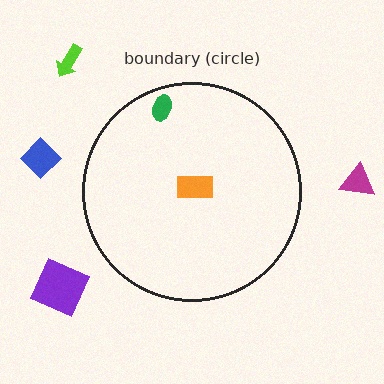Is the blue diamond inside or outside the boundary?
Outside.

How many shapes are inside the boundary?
2 inside, 4 outside.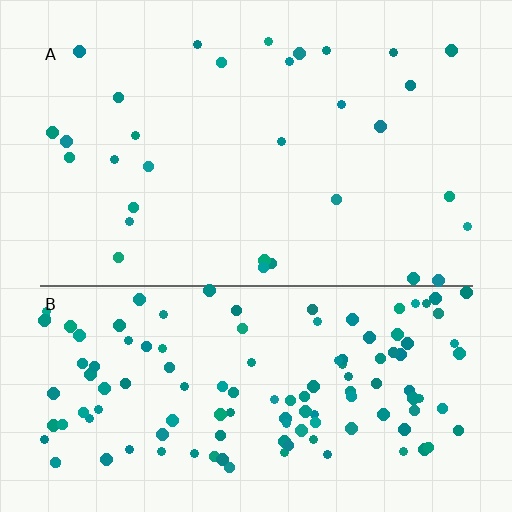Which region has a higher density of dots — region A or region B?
B (the bottom).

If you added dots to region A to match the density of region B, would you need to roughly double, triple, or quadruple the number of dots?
Approximately quadruple.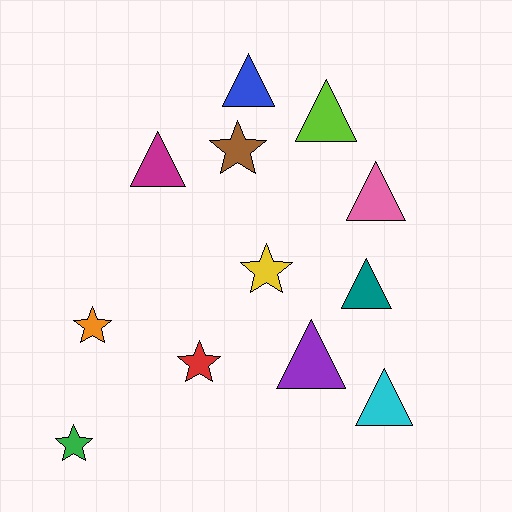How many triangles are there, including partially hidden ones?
There are 7 triangles.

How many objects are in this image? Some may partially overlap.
There are 12 objects.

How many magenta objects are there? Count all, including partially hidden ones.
There is 1 magenta object.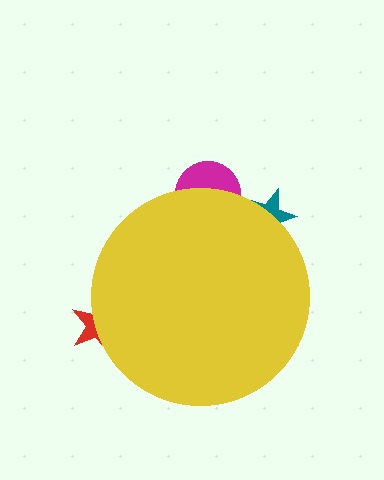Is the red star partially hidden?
Yes, the red star is partially hidden behind the yellow circle.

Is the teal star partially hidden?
Yes, the teal star is partially hidden behind the yellow circle.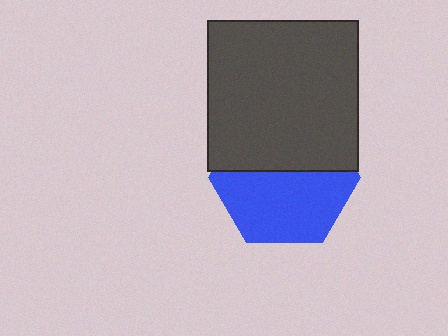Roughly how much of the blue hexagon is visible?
About half of it is visible (roughly 56%).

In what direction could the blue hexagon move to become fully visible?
The blue hexagon could move down. That would shift it out from behind the dark gray rectangle entirely.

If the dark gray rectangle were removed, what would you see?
You would see the complete blue hexagon.